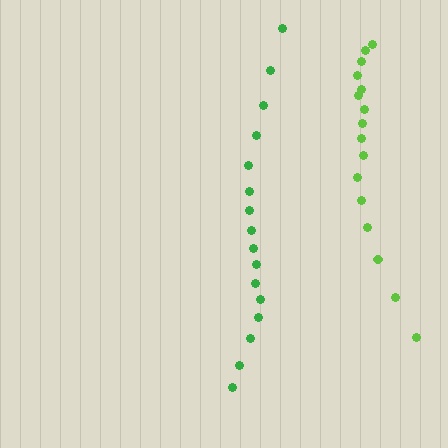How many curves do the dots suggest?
There are 2 distinct paths.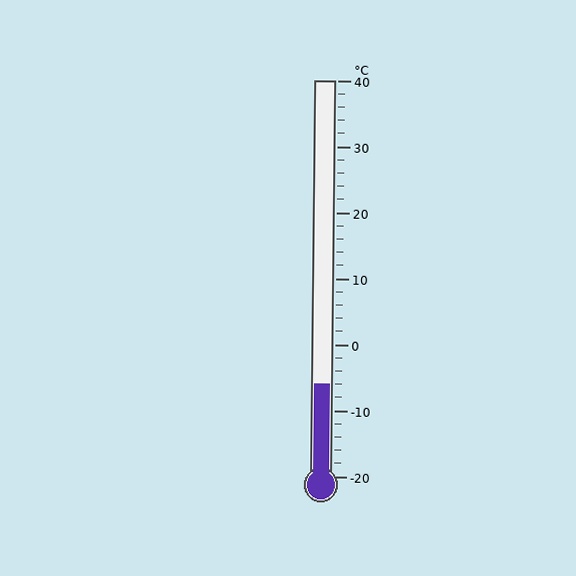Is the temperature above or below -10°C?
The temperature is above -10°C.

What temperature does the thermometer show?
The thermometer shows approximately -6°C.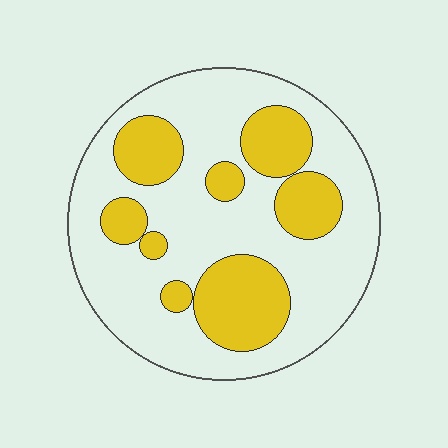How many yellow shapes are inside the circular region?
8.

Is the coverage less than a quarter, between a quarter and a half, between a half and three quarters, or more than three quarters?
Between a quarter and a half.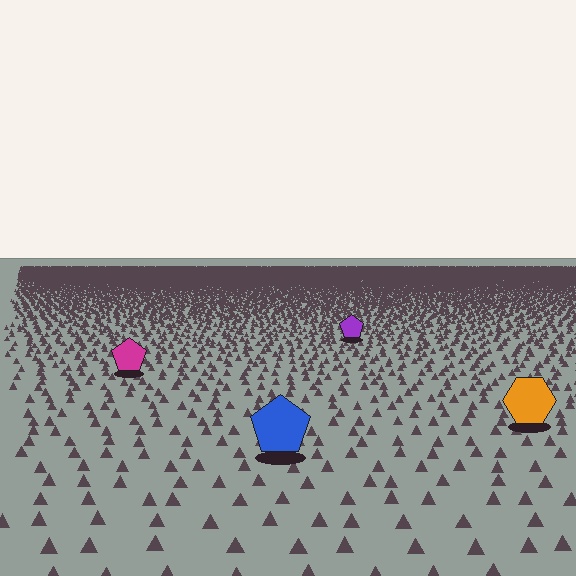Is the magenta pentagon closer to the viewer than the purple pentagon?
Yes. The magenta pentagon is closer — you can tell from the texture gradient: the ground texture is coarser near it.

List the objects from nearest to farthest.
From nearest to farthest: the blue pentagon, the orange hexagon, the magenta pentagon, the purple pentagon.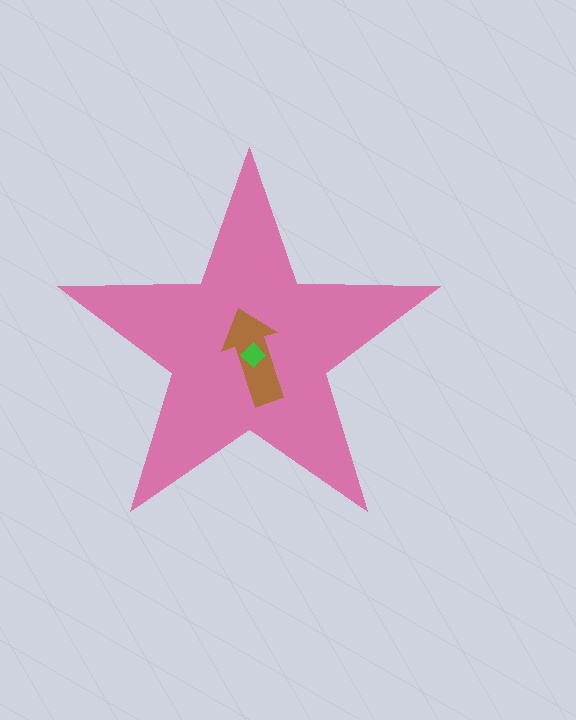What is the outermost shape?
The pink star.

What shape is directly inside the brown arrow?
The green diamond.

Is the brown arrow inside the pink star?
Yes.